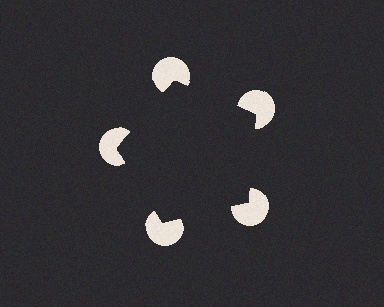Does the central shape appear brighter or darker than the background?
It typically appears slightly darker than the background, even though no actual brightness change is drawn.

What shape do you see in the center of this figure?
An illusory pentagon — its edges are inferred from the aligned wedge cuts in the pac-man discs, not physically drawn.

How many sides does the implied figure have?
5 sides.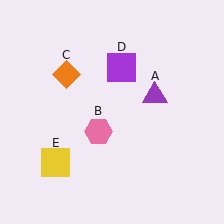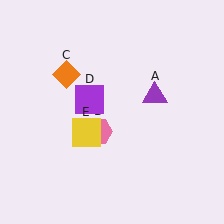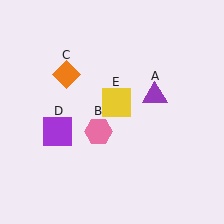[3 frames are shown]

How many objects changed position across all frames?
2 objects changed position: purple square (object D), yellow square (object E).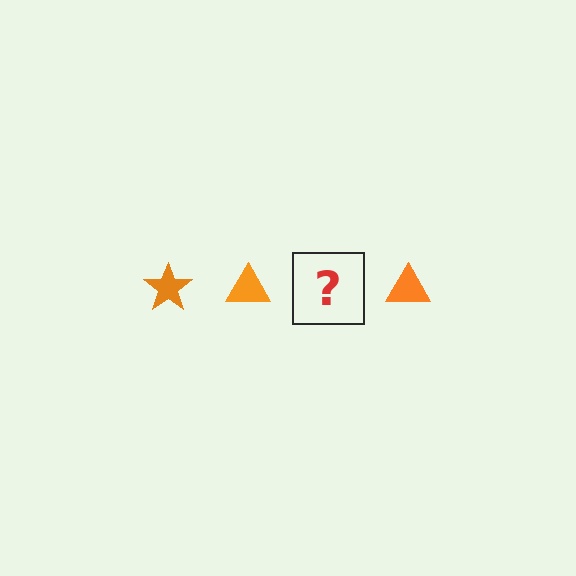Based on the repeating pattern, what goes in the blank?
The blank should be an orange star.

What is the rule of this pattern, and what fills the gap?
The rule is that the pattern cycles through star, triangle shapes in orange. The gap should be filled with an orange star.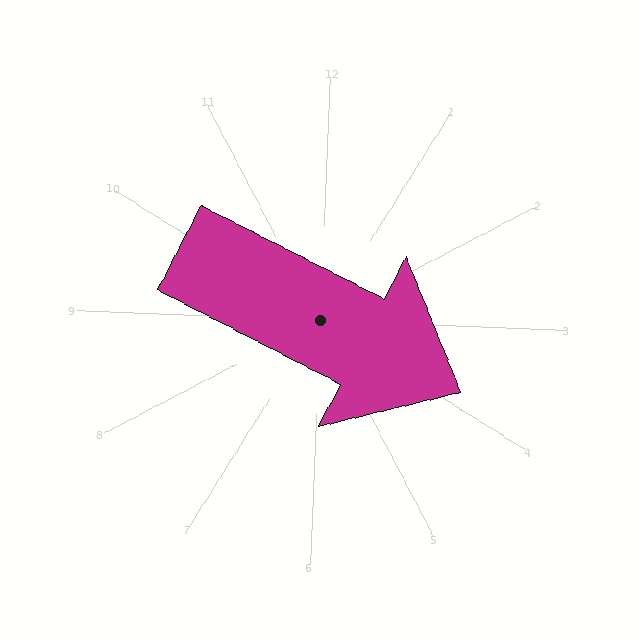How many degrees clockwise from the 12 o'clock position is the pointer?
Approximately 115 degrees.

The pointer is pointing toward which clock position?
Roughly 4 o'clock.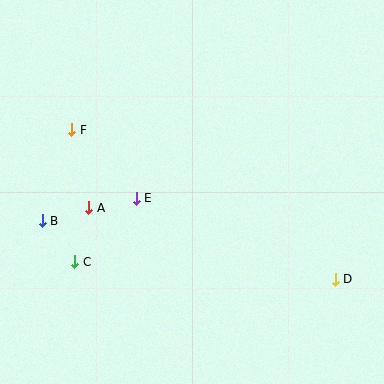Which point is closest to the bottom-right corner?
Point D is closest to the bottom-right corner.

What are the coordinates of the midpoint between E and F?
The midpoint between E and F is at (104, 164).